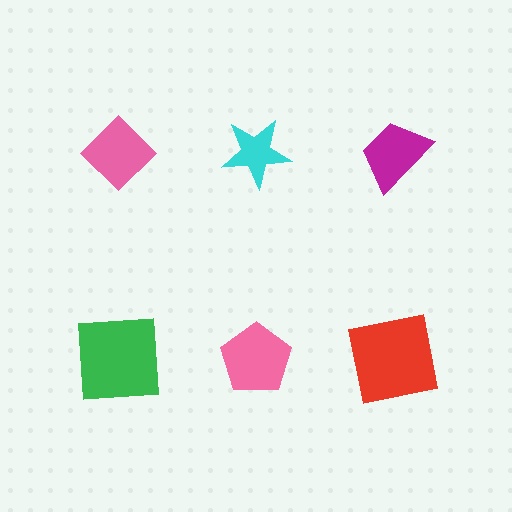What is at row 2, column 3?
A red square.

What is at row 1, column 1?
A pink diamond.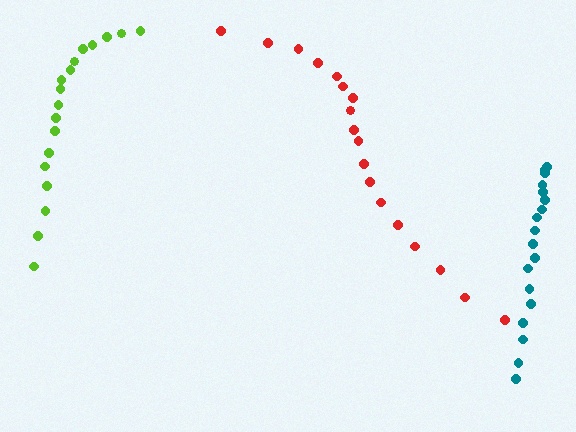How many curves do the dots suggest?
There are 3 distinct paths.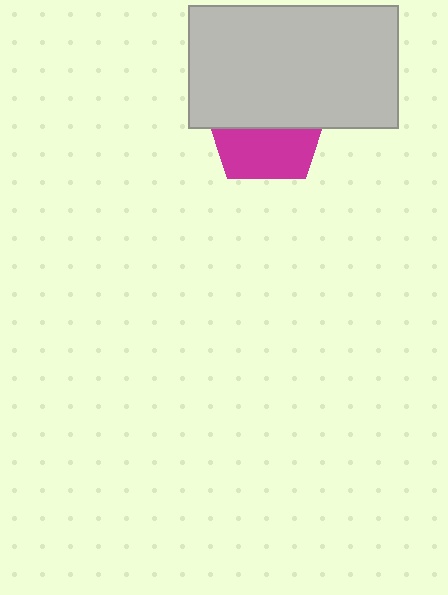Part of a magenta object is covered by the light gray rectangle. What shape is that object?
It is a pentagon.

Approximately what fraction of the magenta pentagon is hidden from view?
Roughly 55% of the magenta pentagon is hidden behind the light gray rectangle.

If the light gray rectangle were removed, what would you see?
You would see the complete magenta pentagon.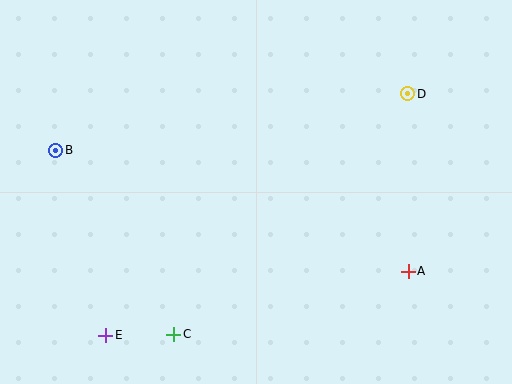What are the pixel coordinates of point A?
Point A is at (408, 271).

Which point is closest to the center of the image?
Point C at (174, 334) is closest to the center.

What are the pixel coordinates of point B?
Point B is at (56, 150).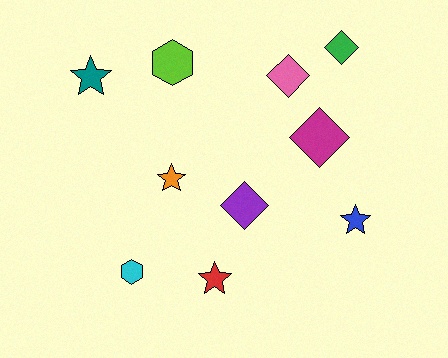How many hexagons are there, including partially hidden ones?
There are 2 hexagons.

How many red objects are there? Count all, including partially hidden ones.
There is 1 red object.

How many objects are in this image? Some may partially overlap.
There are 10 objects.